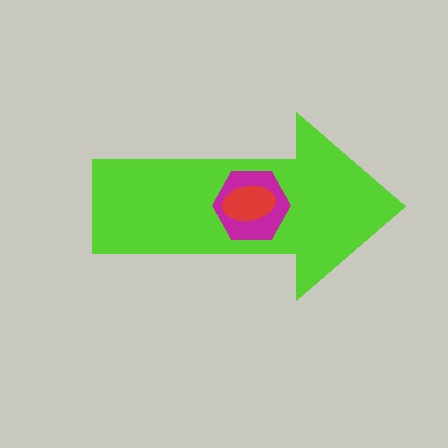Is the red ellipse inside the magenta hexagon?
Yes.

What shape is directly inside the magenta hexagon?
The red ellipse.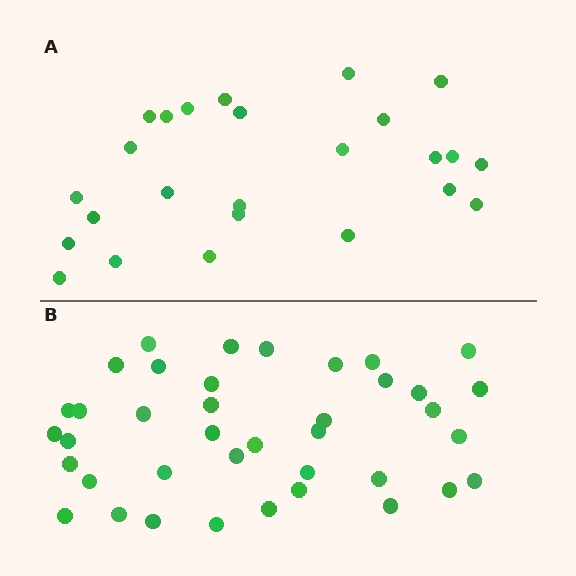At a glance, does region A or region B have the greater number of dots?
Region B (the bottom region) has more dots.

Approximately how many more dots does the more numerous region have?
Region B has approximately 15 more dots than region A.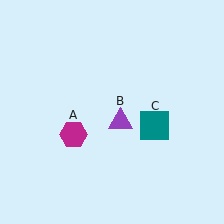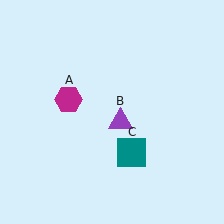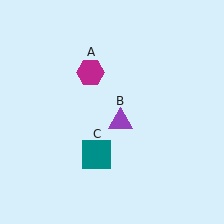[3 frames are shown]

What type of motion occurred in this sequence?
The magenta hexagon (object A), teal square (object C) rotated clockwise around the center of the scene.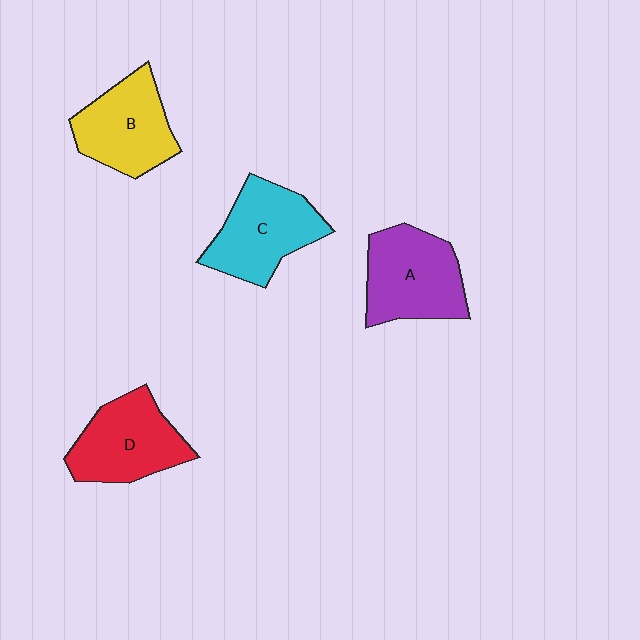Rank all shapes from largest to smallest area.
From largest to smallest: A (purple), C (cyan), D (red), B (yellow).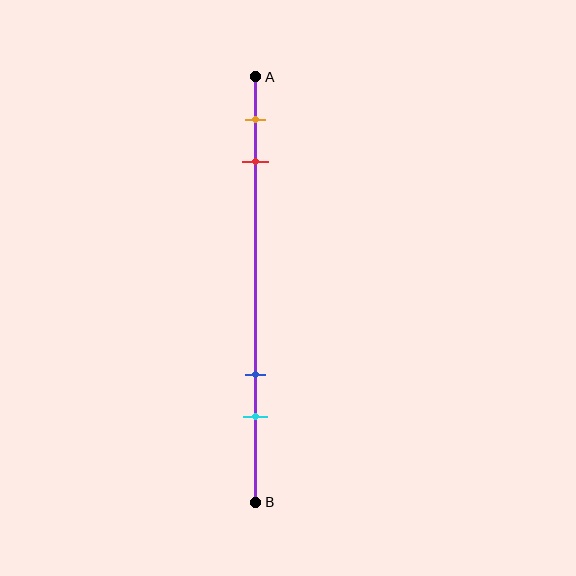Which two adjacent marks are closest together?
The orange and red marks are the closest adjacent pair.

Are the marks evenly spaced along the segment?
No, the marks are not evenly spaced.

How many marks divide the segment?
There are 4 marks dividing the segment.